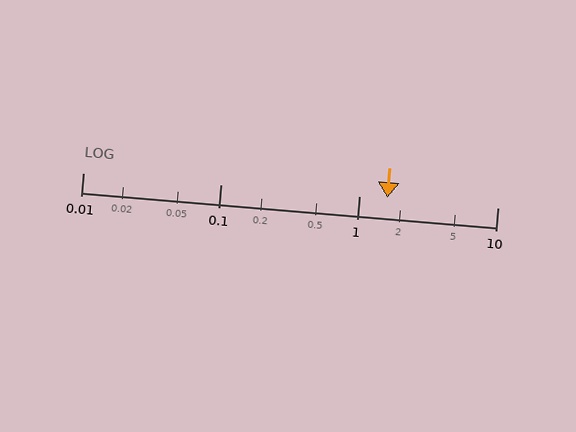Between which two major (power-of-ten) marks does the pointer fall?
The pointer is between 1 and 10.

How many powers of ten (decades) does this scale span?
The scale spans 3 decades, from 0.01 to 10.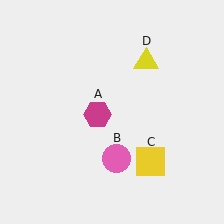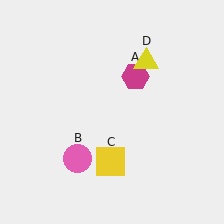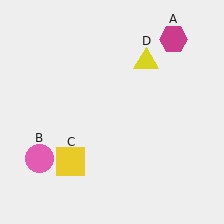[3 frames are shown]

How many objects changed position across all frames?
3 objects changed position: magenta hexagon (object A), pink circle (object B), yellow square (object C).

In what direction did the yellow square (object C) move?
The yellow square (object C) moved left.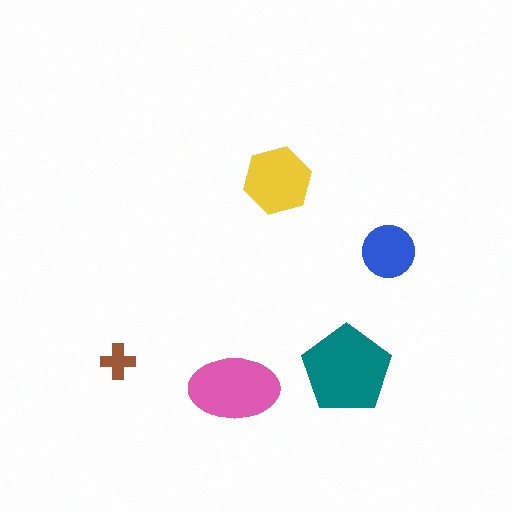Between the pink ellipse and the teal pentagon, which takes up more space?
The teal pentagon.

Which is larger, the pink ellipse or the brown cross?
The pink ellipse.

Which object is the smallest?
The brown cross.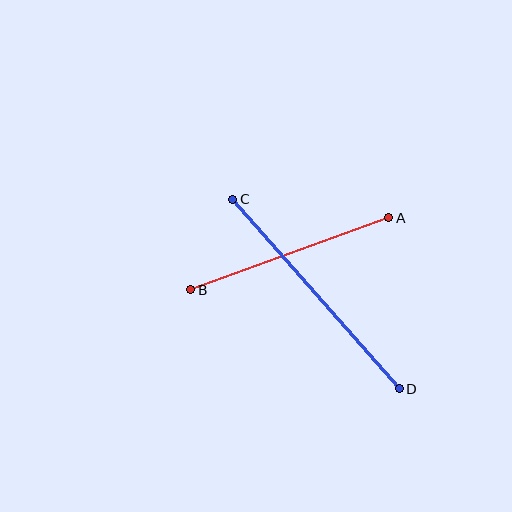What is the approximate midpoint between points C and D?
The midpoint is at approximately (316, 294) pixels.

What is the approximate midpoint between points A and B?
The midpoint is at approximately (290, 254) pixels.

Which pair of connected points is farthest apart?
Points C and D are farthest apart.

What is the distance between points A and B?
The distance is approximately 211 pixels.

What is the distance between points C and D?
The distance is approximately 253 pixels.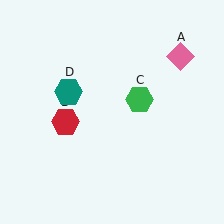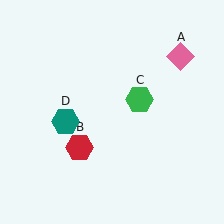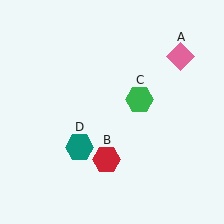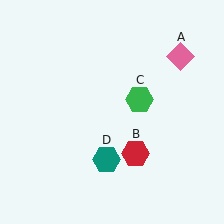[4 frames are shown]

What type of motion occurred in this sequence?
The red hexagon (object B), teal hexagon (object D) rotated counterclockwise around the center of the scene.